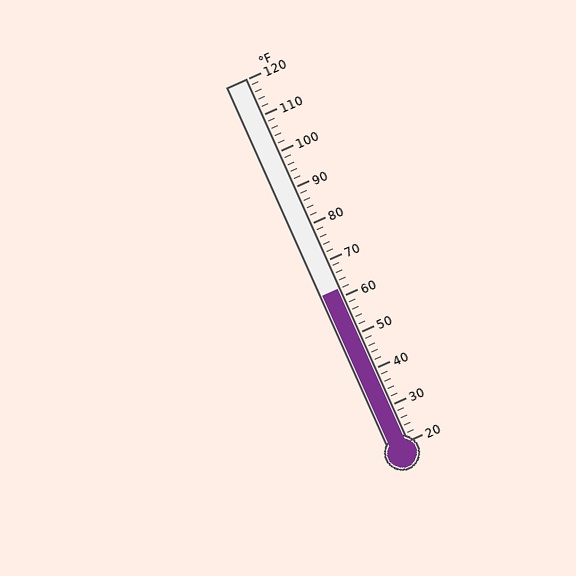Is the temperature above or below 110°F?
The temperature is below 110°F.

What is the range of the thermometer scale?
The thermometer scale ranges from 20°F to 120°F.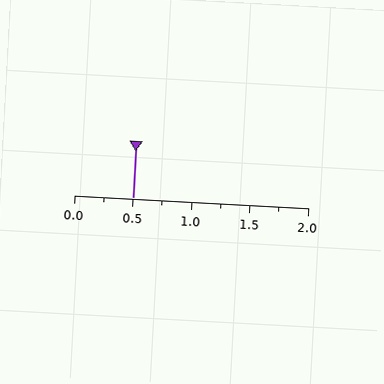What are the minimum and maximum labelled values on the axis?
The axis runs from 0.0 to 2.0.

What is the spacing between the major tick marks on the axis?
The major ticks are spaced 0.5 apart.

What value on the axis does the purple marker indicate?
The marker indicates approximately 0.5.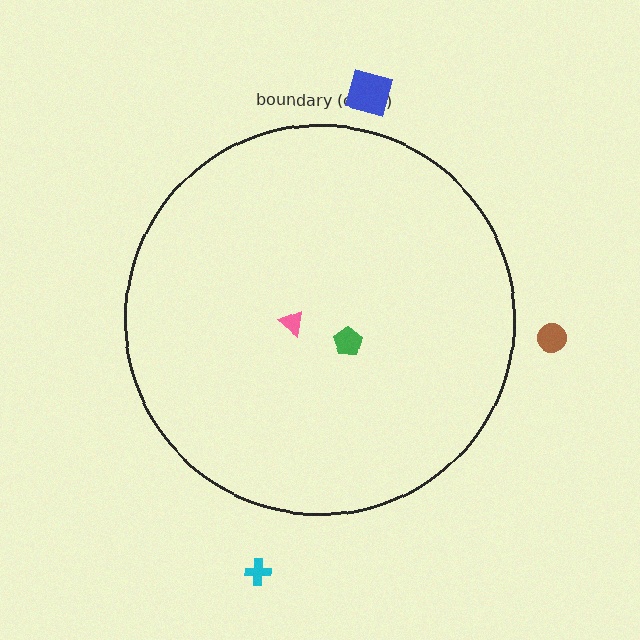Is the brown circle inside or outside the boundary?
Outside.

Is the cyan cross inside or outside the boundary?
Outside.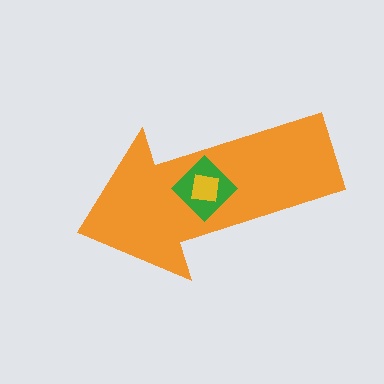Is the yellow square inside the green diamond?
Yes.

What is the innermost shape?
The yellow square.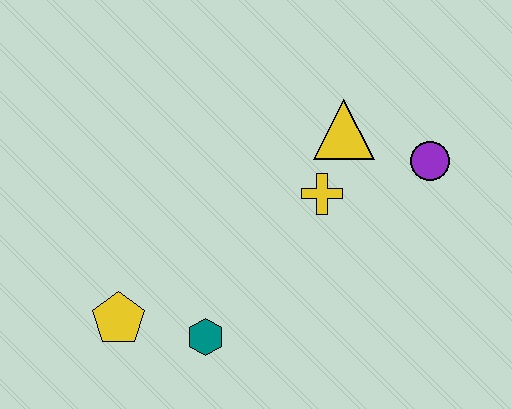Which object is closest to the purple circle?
The yellow triangle is closest to the purple circle.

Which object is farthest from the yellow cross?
The yellow pentagon is farthest from the yellow cross.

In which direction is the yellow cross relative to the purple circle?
The yellow cross is to the left of the purple circle.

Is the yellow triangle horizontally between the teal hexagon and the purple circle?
Yes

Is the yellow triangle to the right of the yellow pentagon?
Yes